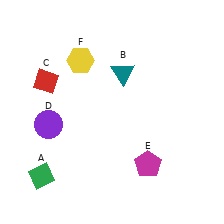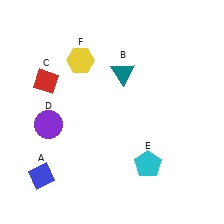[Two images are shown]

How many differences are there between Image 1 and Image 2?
There are 2 differences between the two images.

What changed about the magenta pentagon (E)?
In Image 1, E is magenta. In Image 2, it changed to cyan.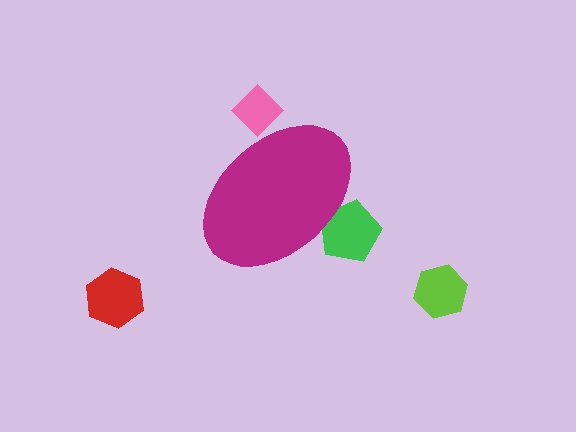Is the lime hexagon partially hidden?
No, the lime hexagon is fully visible.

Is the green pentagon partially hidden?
Yes, the green pentagon is partially hidden behind the magenta ellipse.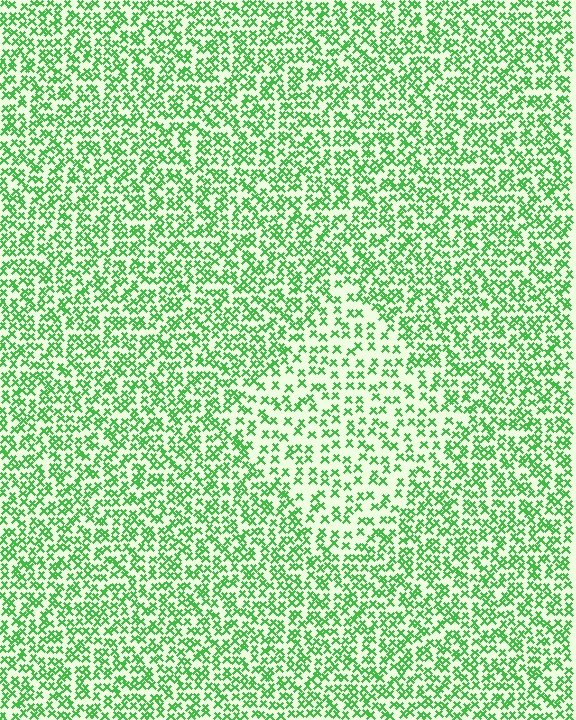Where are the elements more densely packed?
The elements are more densely packed outside the diamond boundary.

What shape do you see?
I see a diamond.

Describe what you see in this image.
The image contains small green elements arranged at two different densities. A diamond-shaped region is visible where the elements are less densely packed than the surrounding area.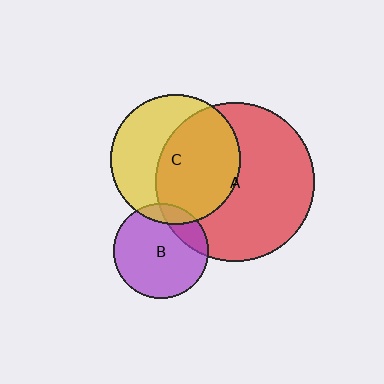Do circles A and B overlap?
Yes.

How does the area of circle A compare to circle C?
Approximately 1.5 times.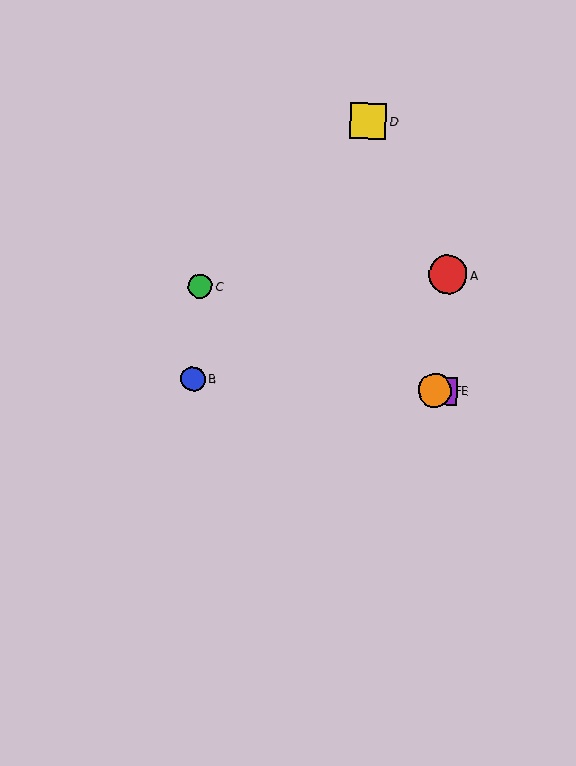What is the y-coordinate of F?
Object F is at y≈390.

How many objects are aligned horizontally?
3 objects (B, E, F) are aligned horizontally.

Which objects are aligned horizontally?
Objects B, E, F are aligned horizontally.